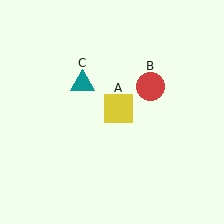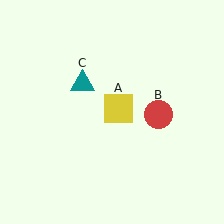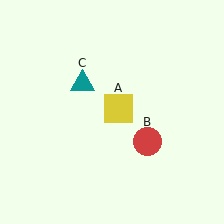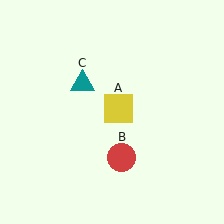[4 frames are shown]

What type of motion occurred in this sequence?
The red circle (object B) rotated clockwise around the center of the scene.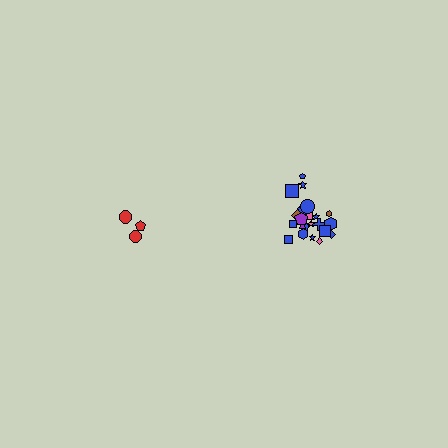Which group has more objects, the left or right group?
The right group.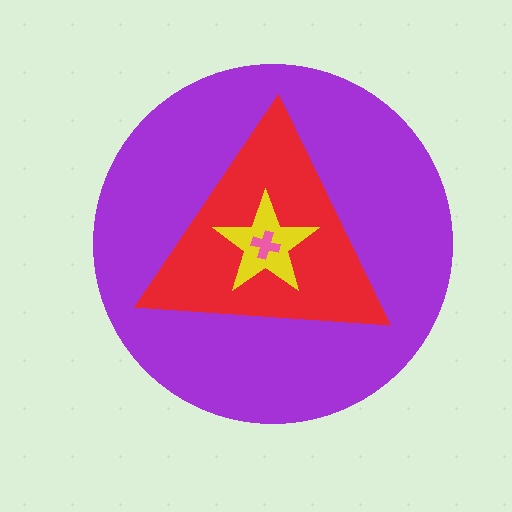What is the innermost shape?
The pink cross.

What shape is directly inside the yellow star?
The pink cross.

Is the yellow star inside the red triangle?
Yes.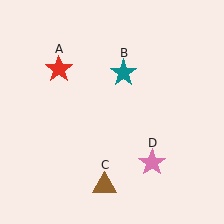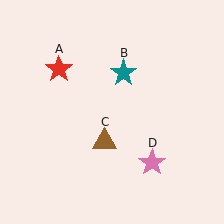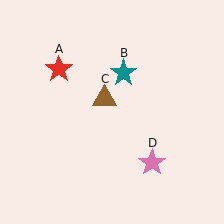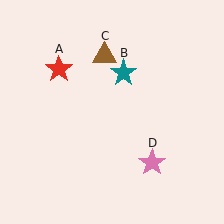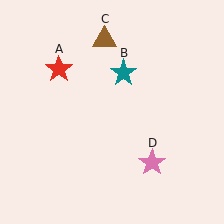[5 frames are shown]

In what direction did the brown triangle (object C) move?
The brown triangle (object C) moved up.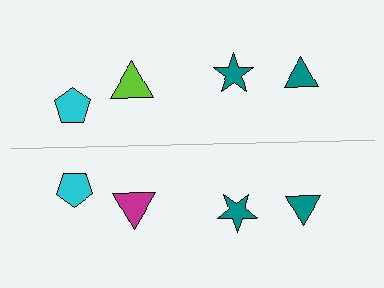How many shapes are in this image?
There are 8 shapes in this image.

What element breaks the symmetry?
The magenta triangle on the bottom side breaks the symmetry — its mirror counterpart is lime.